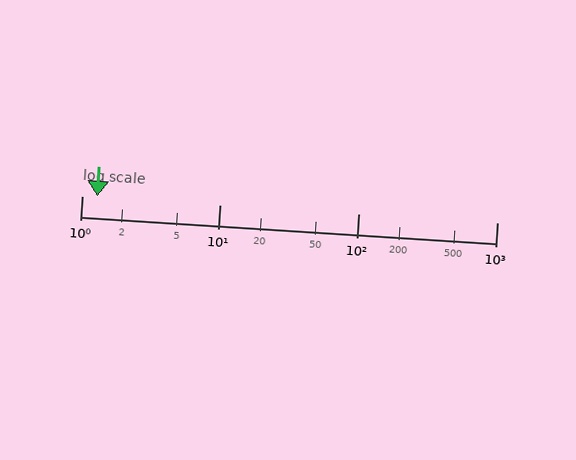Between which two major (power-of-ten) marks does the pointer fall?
The pointer is between 1 and 10.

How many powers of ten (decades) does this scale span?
The scale spans 3 decades, from 1 to 1000.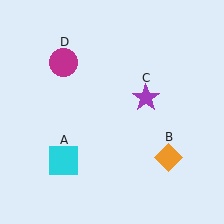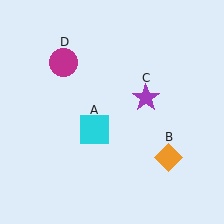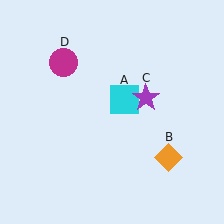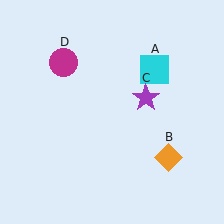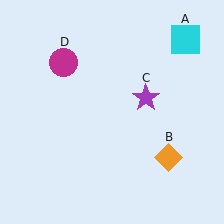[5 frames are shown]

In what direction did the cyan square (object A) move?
The cyan square (object A) moved up and to the right.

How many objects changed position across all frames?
1 object changed position: cyan square (object A).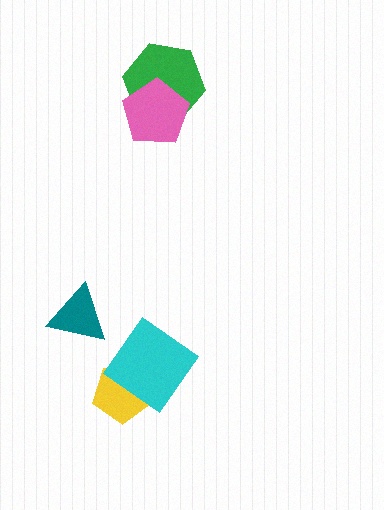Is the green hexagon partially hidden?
Yes, it is partially covered by another shape.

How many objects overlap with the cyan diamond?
1 object overlaps with the cyan diamond.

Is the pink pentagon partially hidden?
No, no other shape covers it.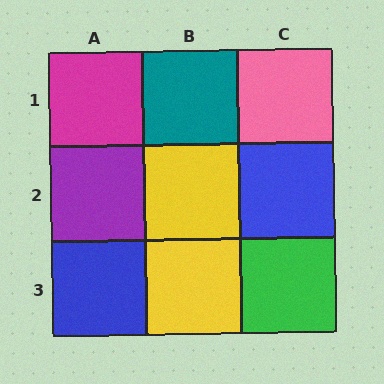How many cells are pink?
1 cell is pink.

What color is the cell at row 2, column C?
Blue.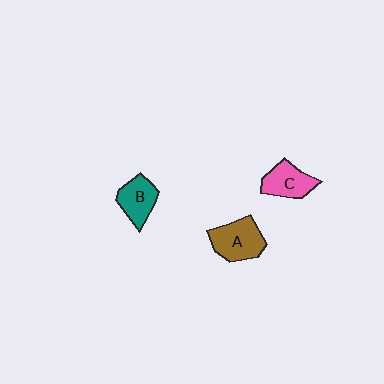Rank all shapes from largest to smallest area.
From largest to smallest: A (brown), C (pink), B (teal).